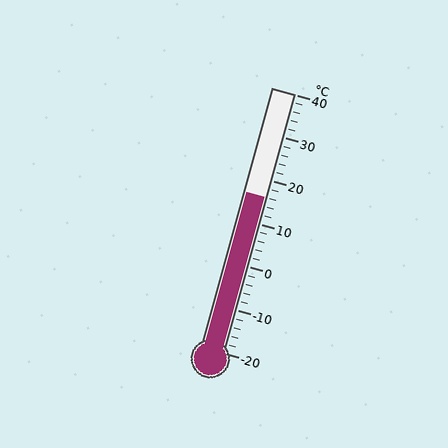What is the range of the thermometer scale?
The thermometer scale ranges from -20°C to 40°C.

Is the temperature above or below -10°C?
The temperature is above -10°C.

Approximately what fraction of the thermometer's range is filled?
The thermometer is filled to approximately 60% of its range.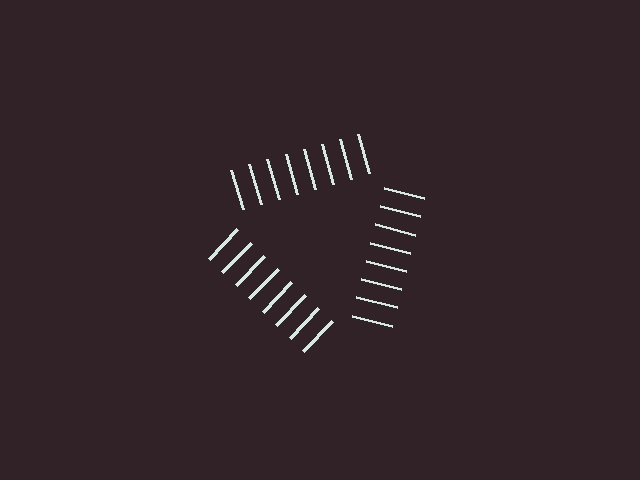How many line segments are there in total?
24 — 8 along each of the 3 edges.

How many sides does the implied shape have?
3 sides — the line-ends trace a triangle.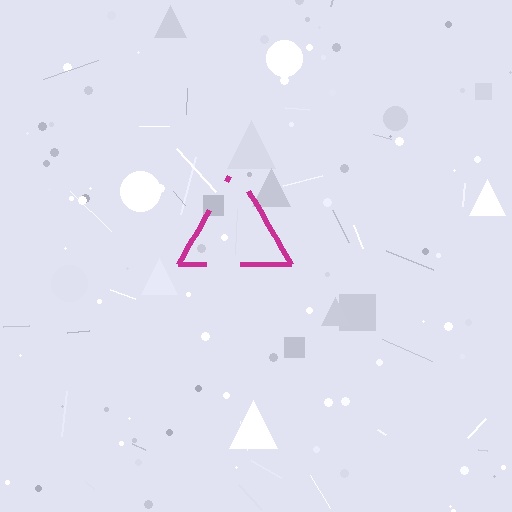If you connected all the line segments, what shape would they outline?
They would outline a triangle.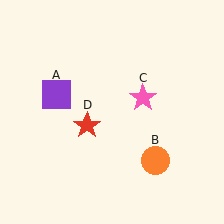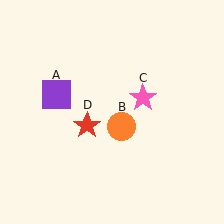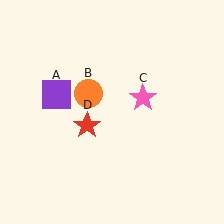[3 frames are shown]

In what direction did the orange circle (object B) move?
The orange circle (object B) moved up and to the left.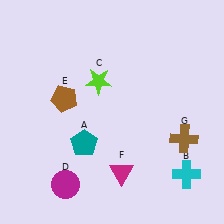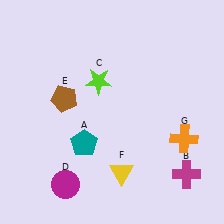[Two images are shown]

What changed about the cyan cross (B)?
In Image 1, B is cyan. In Image 2, it changed to magenta.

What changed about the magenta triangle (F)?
In Image 1, F is magenta. In Image 2, it changed to yellow.